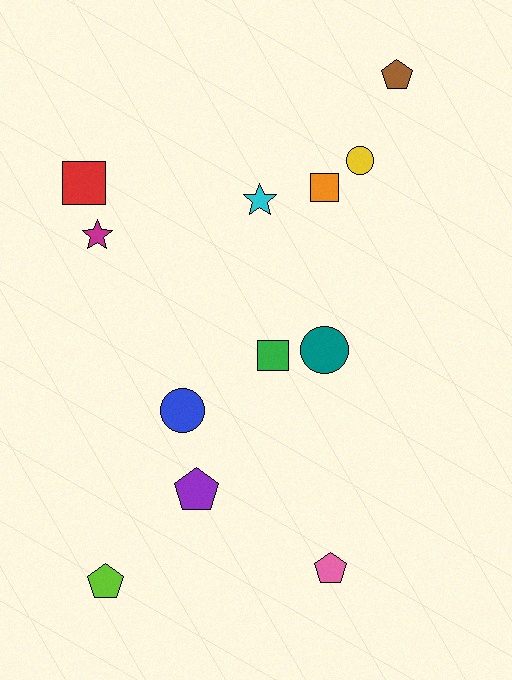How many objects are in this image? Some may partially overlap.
There are 12 objects.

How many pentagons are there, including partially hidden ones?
There are 4 pentagons.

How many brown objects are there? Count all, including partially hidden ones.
There is 1 brown object.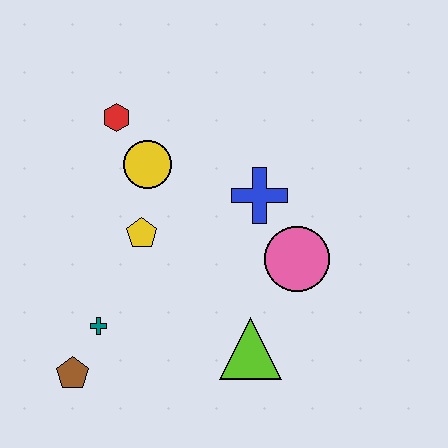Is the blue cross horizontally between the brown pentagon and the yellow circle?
No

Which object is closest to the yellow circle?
The red hexagon is closest to the yellow circle.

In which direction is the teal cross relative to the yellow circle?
The teal cross is below the yellow circle.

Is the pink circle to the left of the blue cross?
No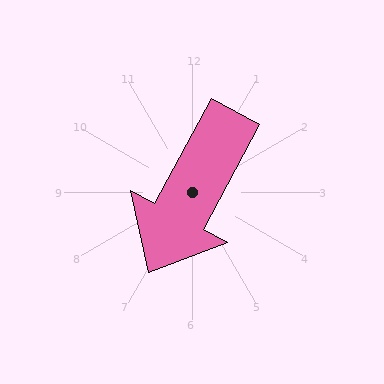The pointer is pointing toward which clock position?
Roughly 7 o'clock.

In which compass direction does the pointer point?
Southwest.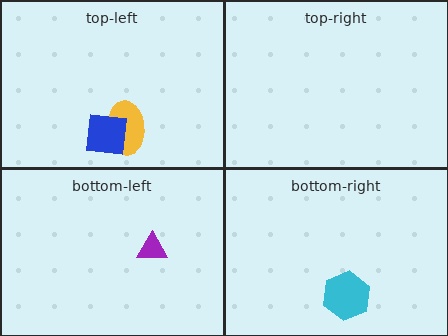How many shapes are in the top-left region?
2.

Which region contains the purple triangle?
The bottom-left region.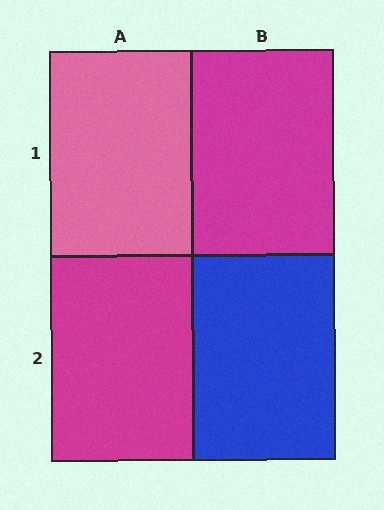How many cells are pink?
1 cell is pink.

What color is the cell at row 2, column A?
Magenta.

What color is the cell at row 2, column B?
Blue.